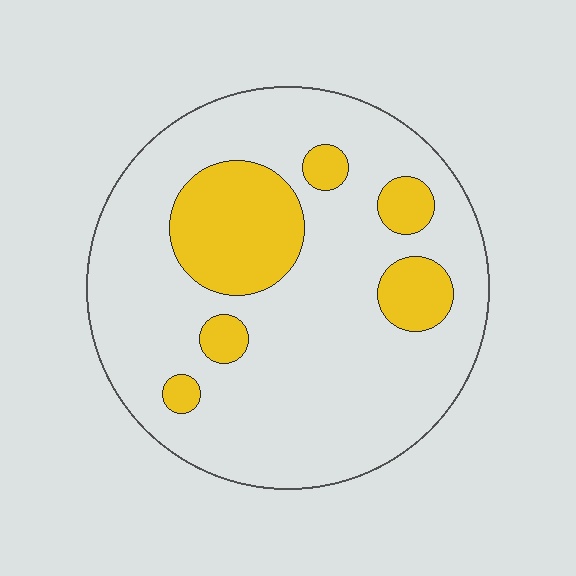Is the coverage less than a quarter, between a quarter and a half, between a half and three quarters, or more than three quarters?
Less than a quarter.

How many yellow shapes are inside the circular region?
6.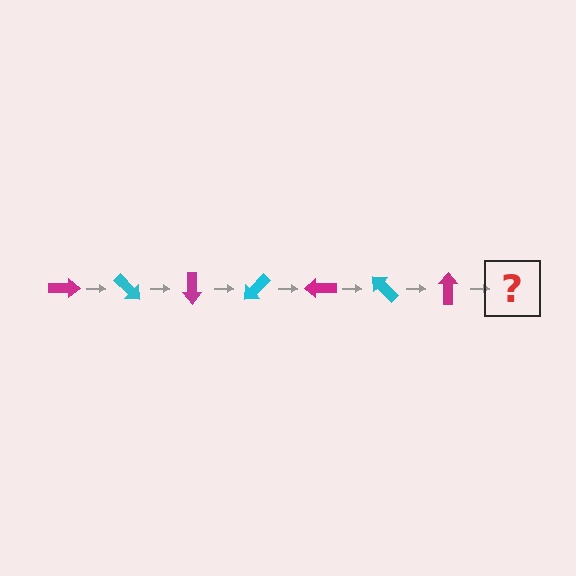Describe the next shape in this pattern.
It should be a cyan arrow, rotated 315 degrees from the start.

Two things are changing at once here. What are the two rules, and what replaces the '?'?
The two rules are that it rotates 45 degrees each step and the color cycles through magenta and cyan. The '?' should be a cyan arrow, rotated 315 degrees from the start.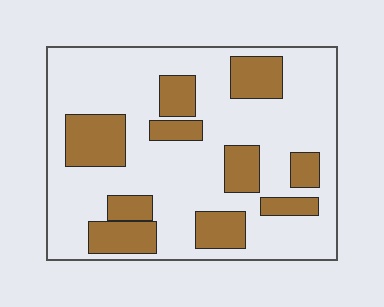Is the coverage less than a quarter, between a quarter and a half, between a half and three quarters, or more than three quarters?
Between a quarter and a half.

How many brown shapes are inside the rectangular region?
10.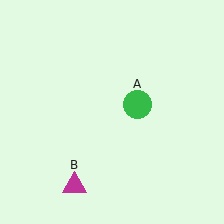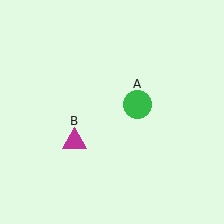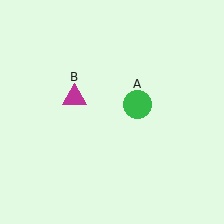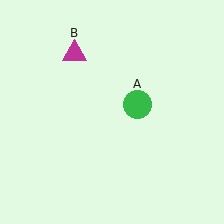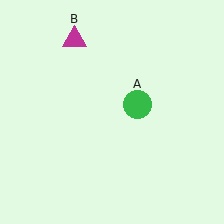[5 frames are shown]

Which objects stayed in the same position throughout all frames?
Green circle (object A) remained stationary.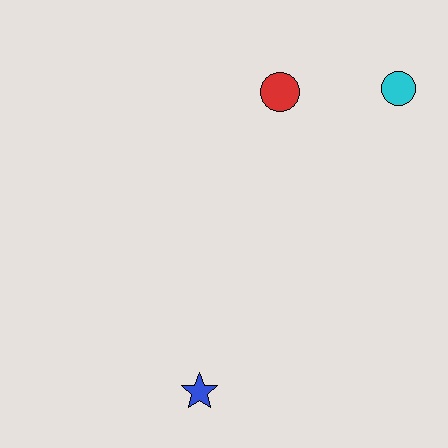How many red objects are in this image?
There is 1 red object.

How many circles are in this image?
There are 2 circles.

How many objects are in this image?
There are 3 objects.